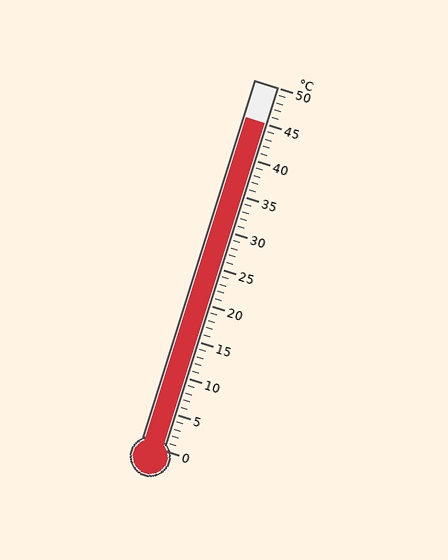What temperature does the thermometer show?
The thermometer shows approximately 45°C.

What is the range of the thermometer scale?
The thermometer scale ranges from 0°C to 50°C.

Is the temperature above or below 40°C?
The temperature is above 40°C.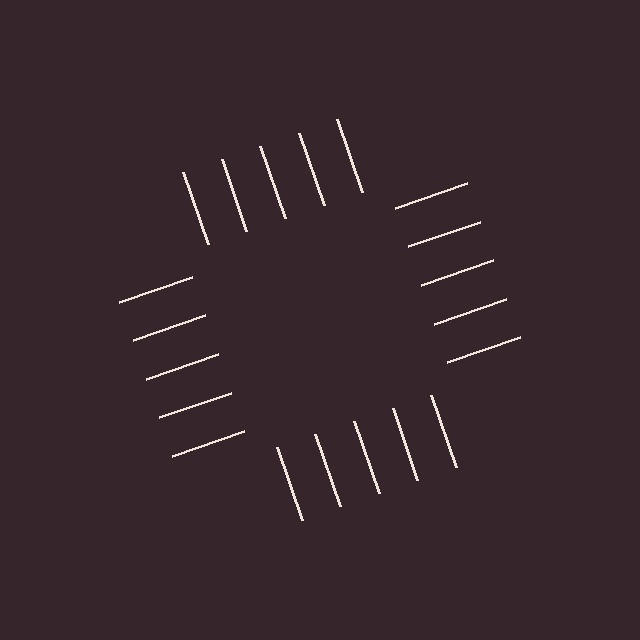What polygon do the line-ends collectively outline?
An illusory square — the line segments terminate on its edges but no continuous stroke is drawn.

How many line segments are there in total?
20 — 5 along each of the 4 edges.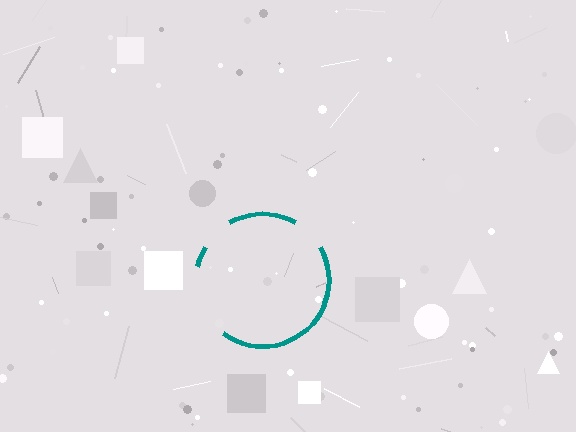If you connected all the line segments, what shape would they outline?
They would outline a circle.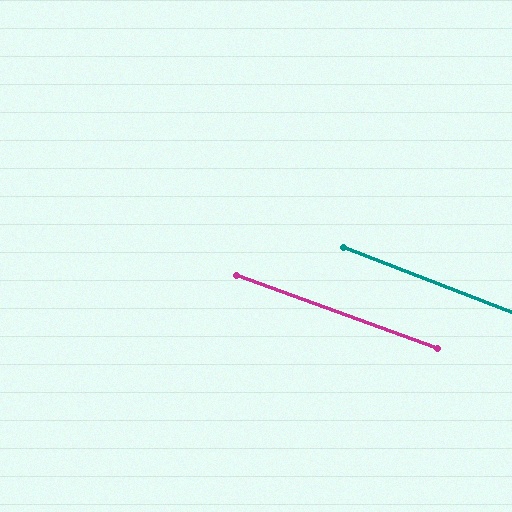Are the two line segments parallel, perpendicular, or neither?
Parallel — their directions differ by only 1.3°.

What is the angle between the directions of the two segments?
Approximately 1 degree.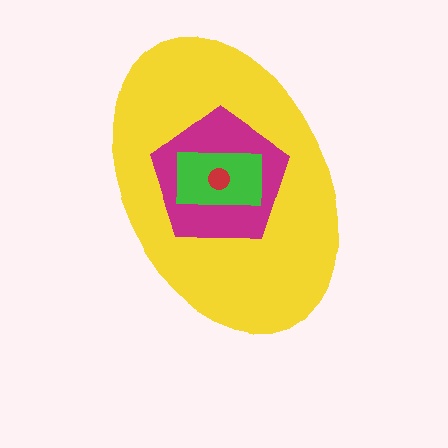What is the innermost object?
The red circle.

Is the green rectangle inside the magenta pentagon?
Yes.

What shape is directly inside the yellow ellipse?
The magenta pentagon.